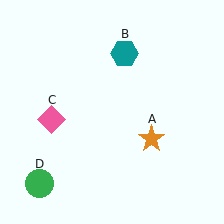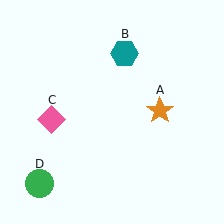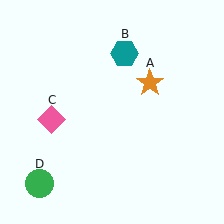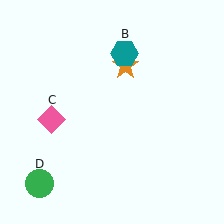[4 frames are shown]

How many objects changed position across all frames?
1 object changed position: orange star (object A).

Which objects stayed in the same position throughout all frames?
Teal hexagon (object B) and pink diamond (object C) and green circle (object D) remained stationary.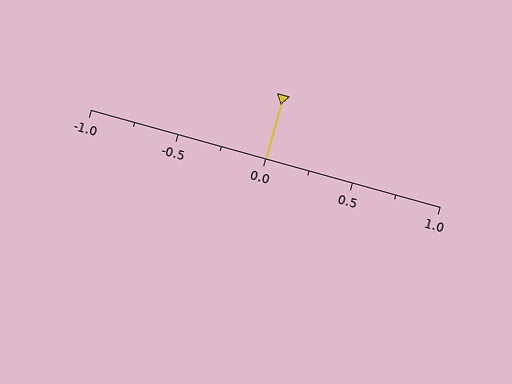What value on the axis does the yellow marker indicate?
The marker indicates approximately 0.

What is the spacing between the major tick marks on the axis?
The major ticks are spaced 0.5 apart.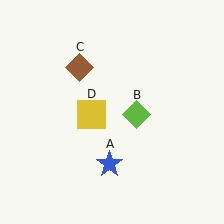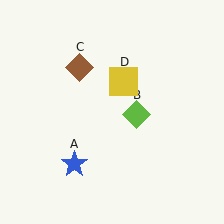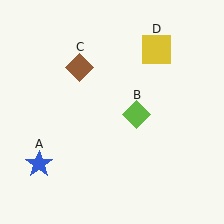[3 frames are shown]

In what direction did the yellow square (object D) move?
The yellow square (object D) moved up and to the right.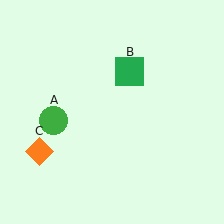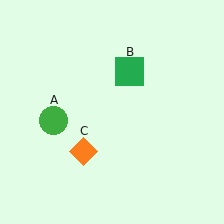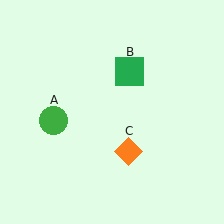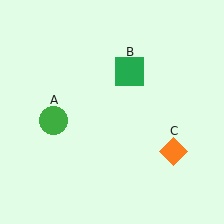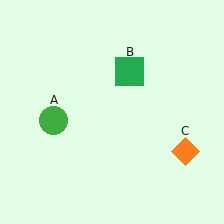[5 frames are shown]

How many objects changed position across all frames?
1 object changed position: orange diamond (object C).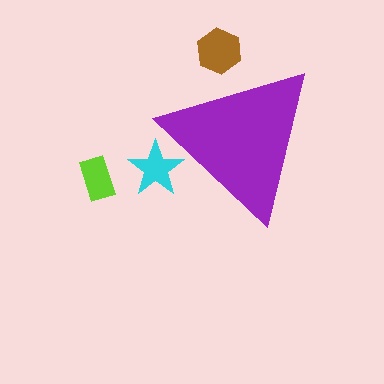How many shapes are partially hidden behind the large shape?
2 shapes are partially hidden.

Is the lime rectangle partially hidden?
No, the lime rectangle is fully visible.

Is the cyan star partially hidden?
Yes, the cyan star is partially hidden behind the purple triangle.